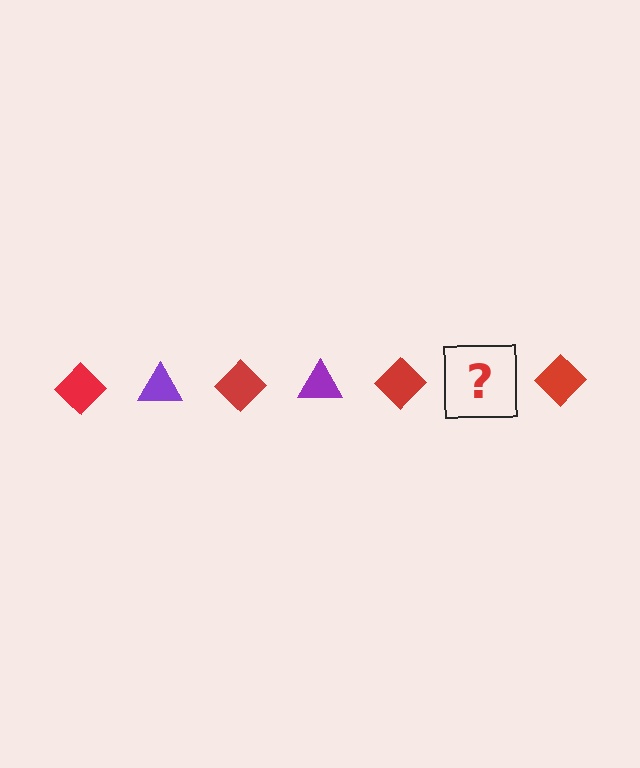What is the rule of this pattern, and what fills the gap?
The rule is that the pattern alternates between red diamond and purple triangle. The gap should be filled with a purple triangle.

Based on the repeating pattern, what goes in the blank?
The blank should be a purple triangle.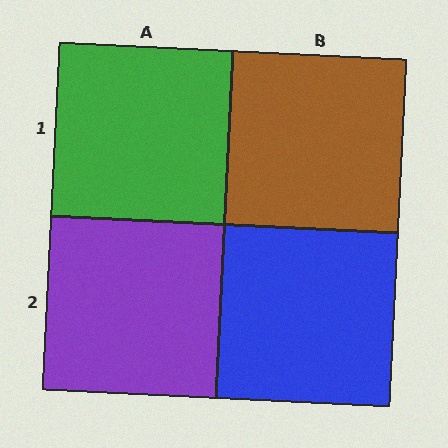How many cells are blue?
1 cell is blue.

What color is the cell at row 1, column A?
Green.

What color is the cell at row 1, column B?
Brown.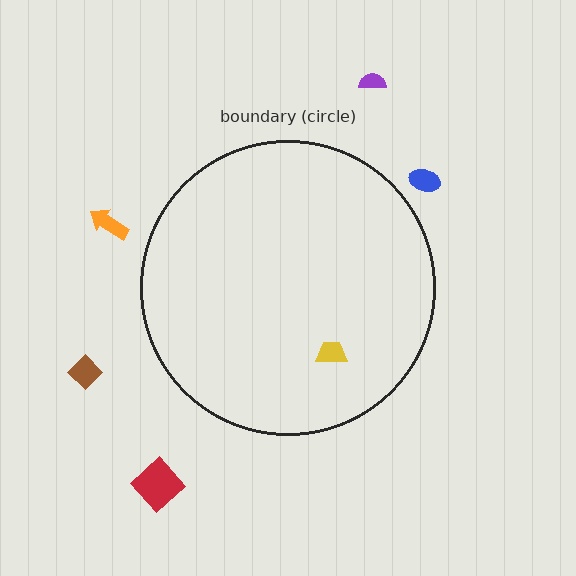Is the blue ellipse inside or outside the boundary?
Outside.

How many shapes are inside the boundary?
1 inside, 5 outside.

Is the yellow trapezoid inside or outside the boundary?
Inside.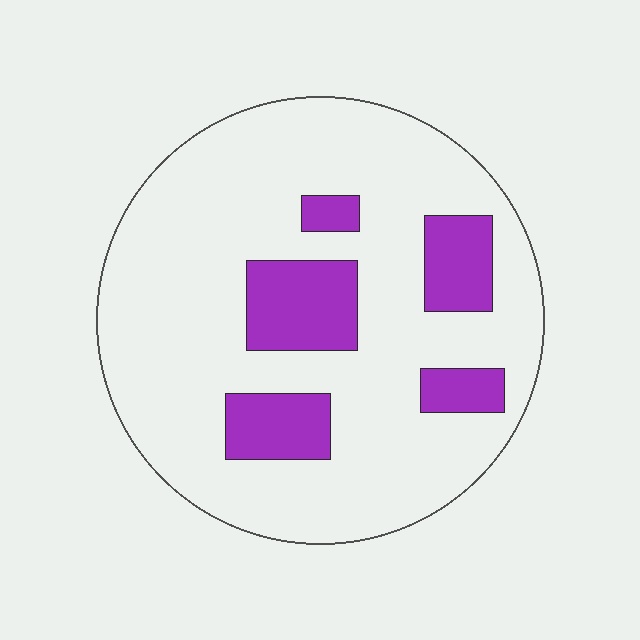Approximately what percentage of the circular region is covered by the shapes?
Approximately 20%.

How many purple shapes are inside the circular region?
5.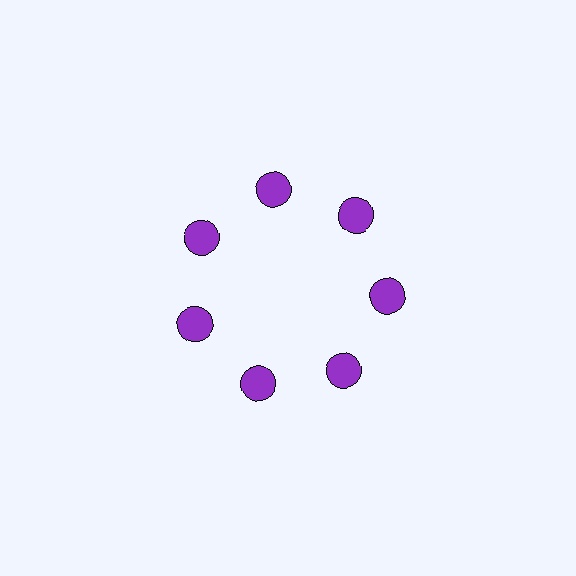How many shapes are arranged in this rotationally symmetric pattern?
There are 7 shapes, arranged in 7 groups of 1.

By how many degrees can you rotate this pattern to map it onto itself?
The pattern maps onto itself every 51 degrees of rotation.